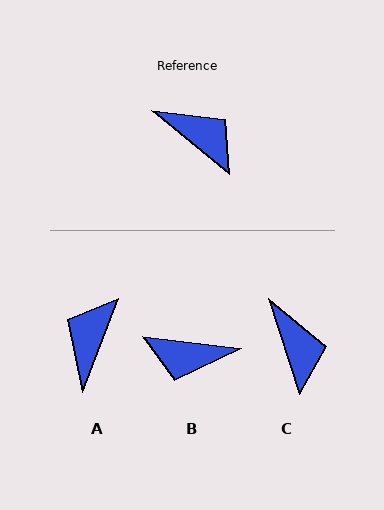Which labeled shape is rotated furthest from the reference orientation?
B, about 148 degrees away.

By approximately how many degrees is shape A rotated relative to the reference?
Approximately 108 degrees counter-clockwise.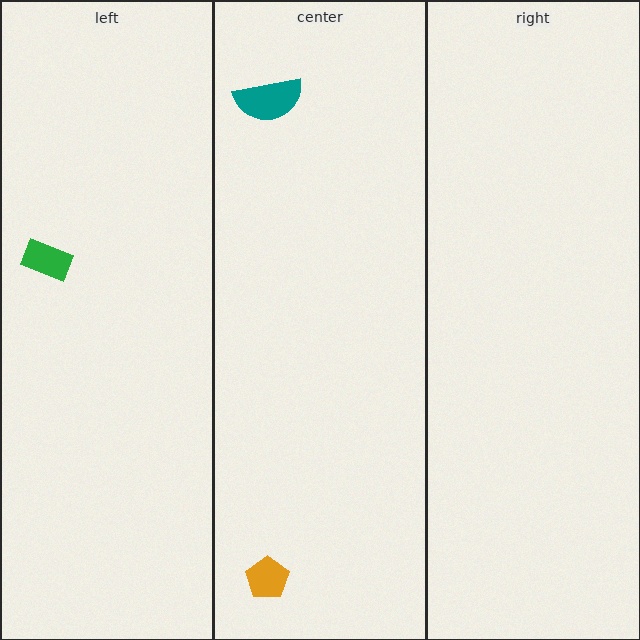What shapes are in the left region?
The green rectangle.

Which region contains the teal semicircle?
The center region.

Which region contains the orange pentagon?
The center region.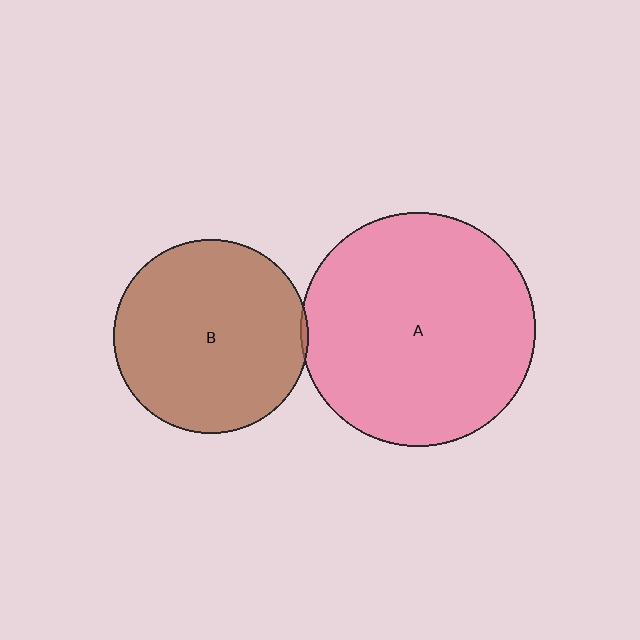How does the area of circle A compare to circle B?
Approximately 1.5 times.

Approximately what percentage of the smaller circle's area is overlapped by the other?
Approximately 5%.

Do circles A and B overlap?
Yes.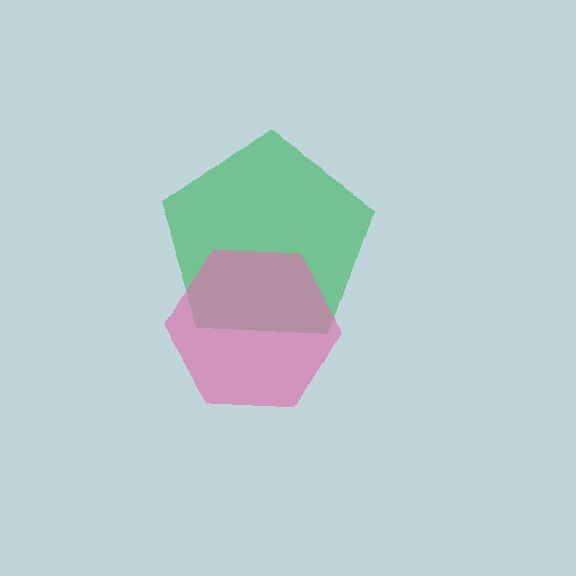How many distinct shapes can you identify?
There are 2 distinct shapes: a green pentagon, a pink hexagon.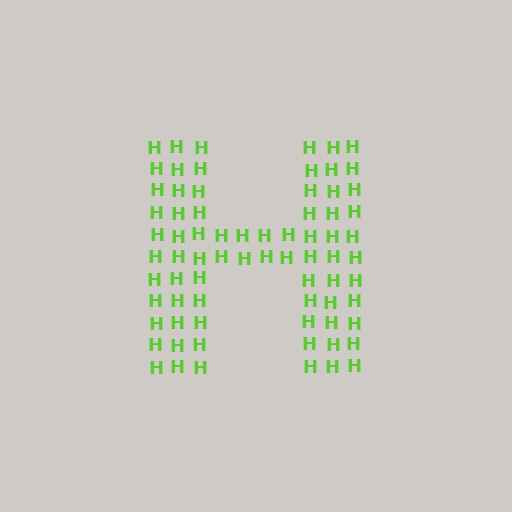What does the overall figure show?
The overall figure shows the letter H.